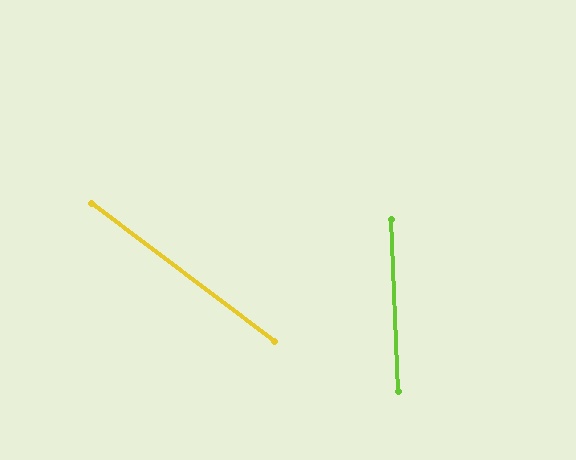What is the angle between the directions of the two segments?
Approximately 51 degrees.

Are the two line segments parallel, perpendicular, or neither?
Neither parallel nor perpendicular — they differ by about 51°.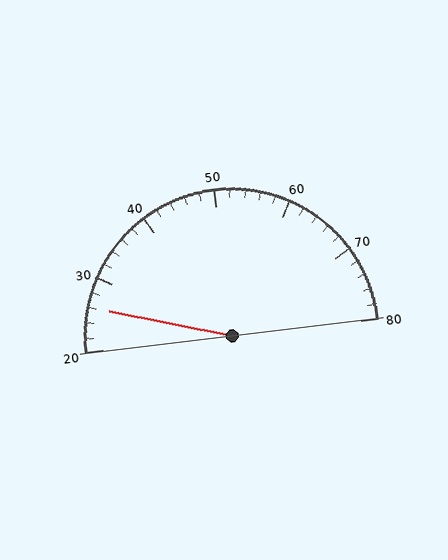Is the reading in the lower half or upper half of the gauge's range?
The reading is in the lower half of the range (20 to 80).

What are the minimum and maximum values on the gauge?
The gauge ranges from 20 to 80.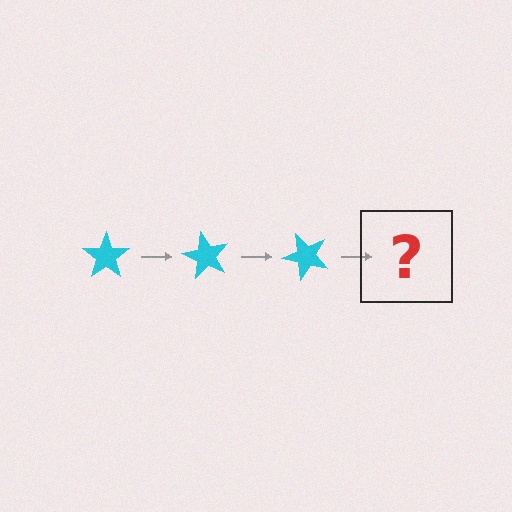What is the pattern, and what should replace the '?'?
The pattern is that the star rotates 60 degrees each step. The '?' should be a cyan star rotated 180 degrees.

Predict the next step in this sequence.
The next step is a cyan star rotated 180 degrees.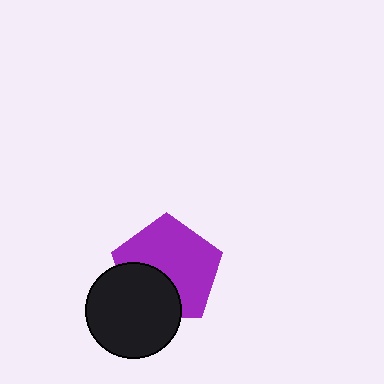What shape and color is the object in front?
The object in front is a black circle.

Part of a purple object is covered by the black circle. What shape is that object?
It is a pentagon.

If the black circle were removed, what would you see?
You would see the complete purple pentagon.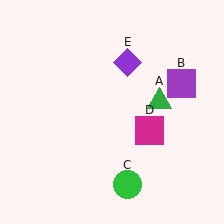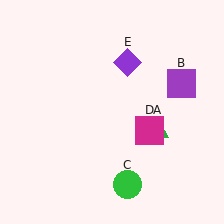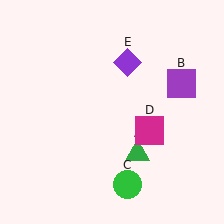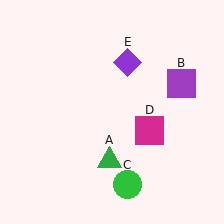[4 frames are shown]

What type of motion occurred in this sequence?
The green triangle (object A) rotated clockwise around the center of the scene.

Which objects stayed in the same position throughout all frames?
Purple square (object B) and green circle (object C) and magenta square (object D) and purple diamond (object E) remained stationary.